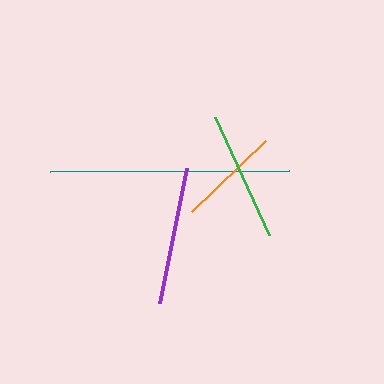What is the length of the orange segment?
The orange segment is approximately 103 pixels long.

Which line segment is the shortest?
The orange line is the shortest at approximately 103 pixels.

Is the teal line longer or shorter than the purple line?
The teal line is longer than the purple line.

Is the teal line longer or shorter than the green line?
The teal line is longer than the green line.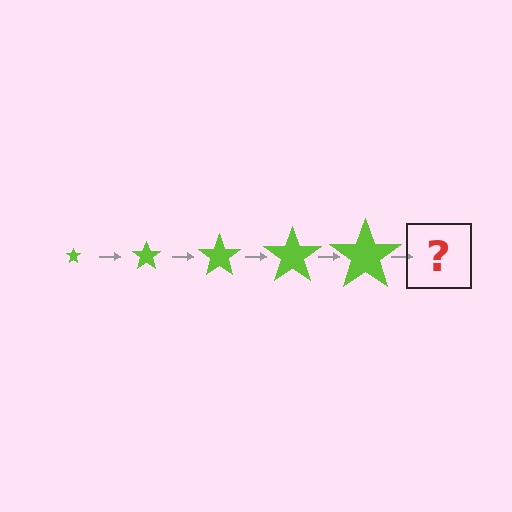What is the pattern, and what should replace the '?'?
The pattern is that the star gets progressively larger each step. The '?' should be a lime star, larger than the previous one.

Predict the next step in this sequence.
The next step is a lime star, larger than the previous one.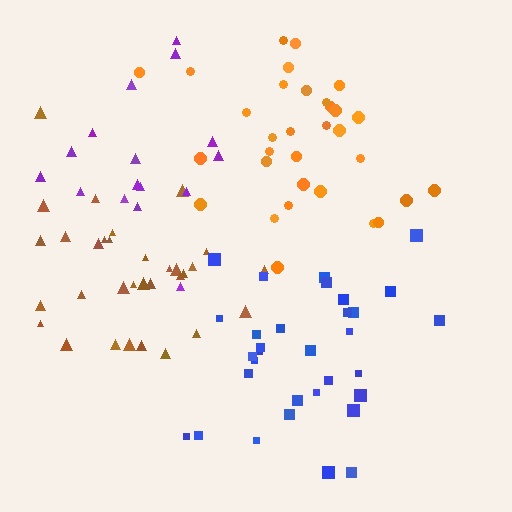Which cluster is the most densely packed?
Blue.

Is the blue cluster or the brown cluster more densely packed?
Blue.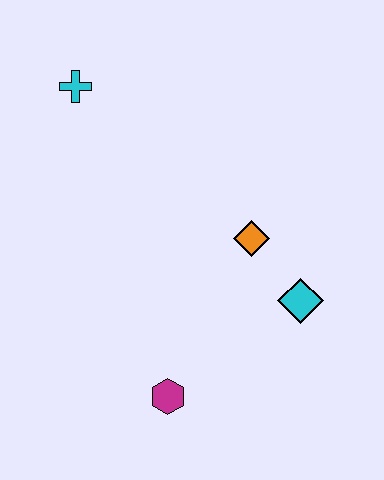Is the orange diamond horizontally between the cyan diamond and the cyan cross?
Yes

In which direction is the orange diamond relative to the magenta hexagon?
The orange diamond is above the magenta hexagon.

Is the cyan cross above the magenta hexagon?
Yes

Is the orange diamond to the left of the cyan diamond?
Yes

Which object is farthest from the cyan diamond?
The cyan cross is farthest from the cyan diamond.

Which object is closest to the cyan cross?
The orange diamond is closest to the cyan cross.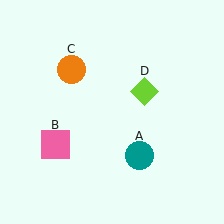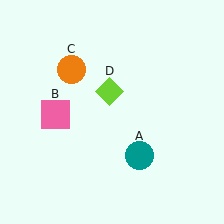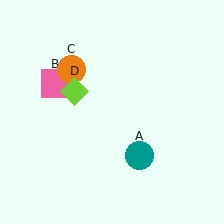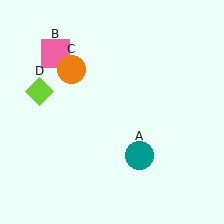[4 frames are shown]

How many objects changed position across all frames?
2 objects changed position: pink square (object B), lime diamond (object D).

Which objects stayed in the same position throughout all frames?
Teal circle (object A) and orange circle (object C) remained stationary.